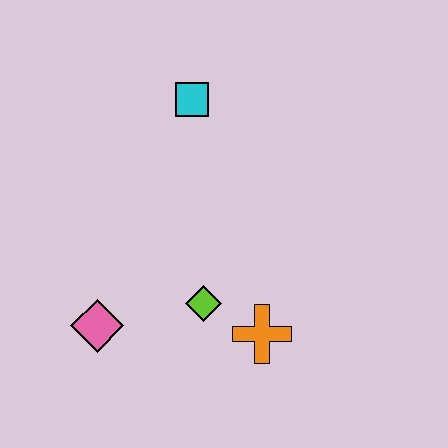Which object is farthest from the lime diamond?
The cyan square is farthest from the lime diamond.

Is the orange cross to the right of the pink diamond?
Yes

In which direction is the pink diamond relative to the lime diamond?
The pink diamond is to the left of the lime diamond.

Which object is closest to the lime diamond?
The orange cross is closest to the lime diamond.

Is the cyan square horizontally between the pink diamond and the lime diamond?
Yes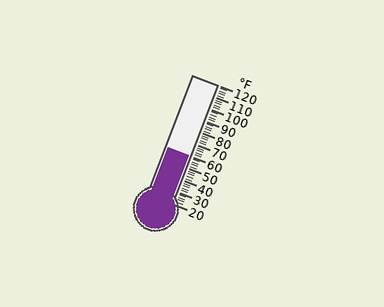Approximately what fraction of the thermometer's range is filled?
The thermometer is filled to approximately 40% of its range.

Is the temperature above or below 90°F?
The temperature is below 90°F.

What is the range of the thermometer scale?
The thermometer scale ranges from 20°F to 120°F.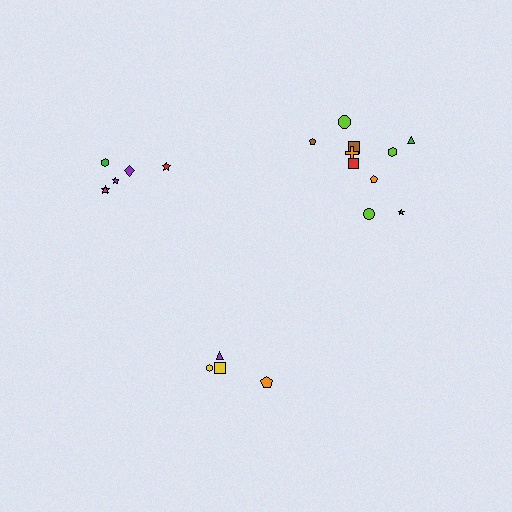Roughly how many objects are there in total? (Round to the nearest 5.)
Roughly 20 objects in total.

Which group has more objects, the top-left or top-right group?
The top-right group.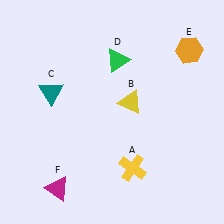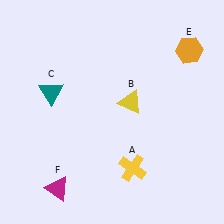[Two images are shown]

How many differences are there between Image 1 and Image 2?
There is 1 difference between the two images.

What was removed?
The green triangle (D) was removed in Image 2.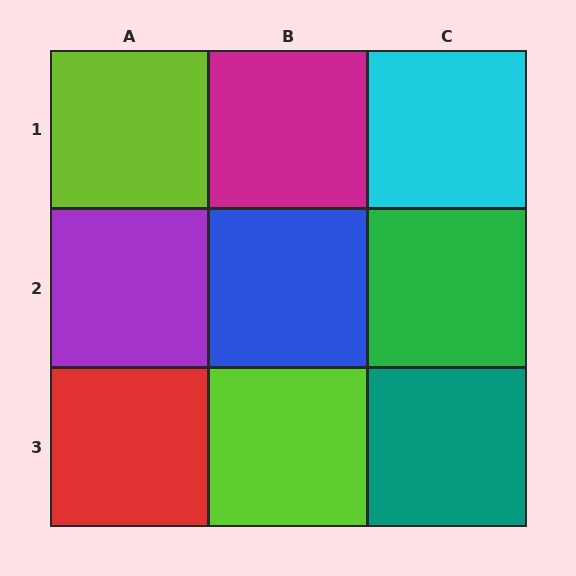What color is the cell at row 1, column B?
Magenta.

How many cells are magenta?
1 cell is magenta.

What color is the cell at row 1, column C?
Cyan.